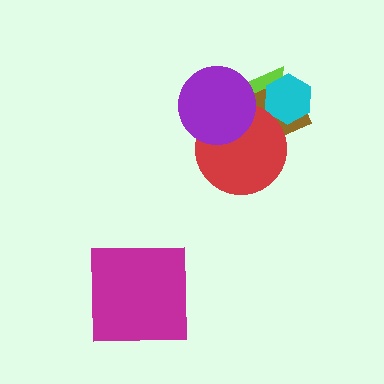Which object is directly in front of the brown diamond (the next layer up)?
The cyan hexagon is directly in front of the brown diamond.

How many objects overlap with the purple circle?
3 objects overlap with the purple circle.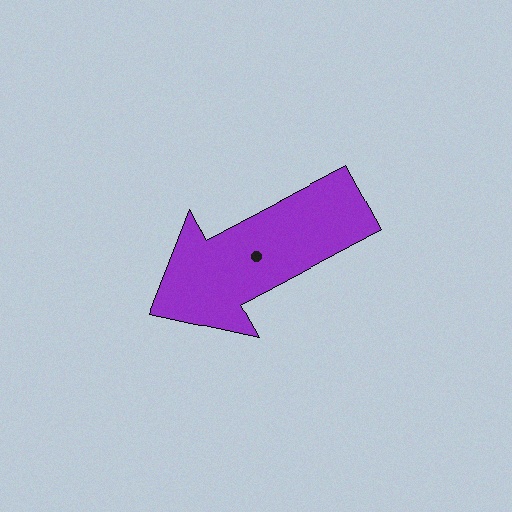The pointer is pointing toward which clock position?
Roughly 8 o'clock.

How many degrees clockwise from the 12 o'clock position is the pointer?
Approximately 242 degrees.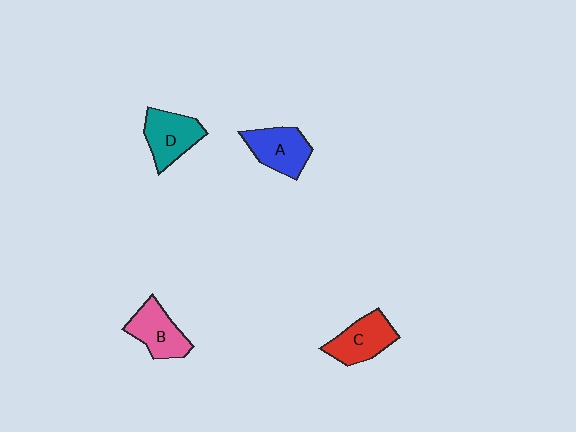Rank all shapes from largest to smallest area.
From largest to smallest: D (teal), A (blue), C (red), B (pink).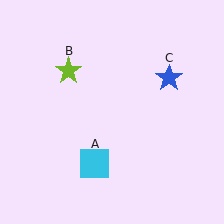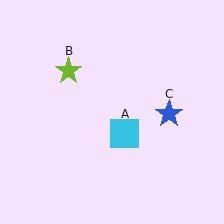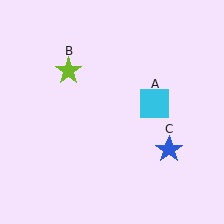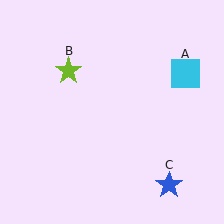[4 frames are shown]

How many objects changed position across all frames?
2 objects changed position: cyan square (object A), blue star (object C).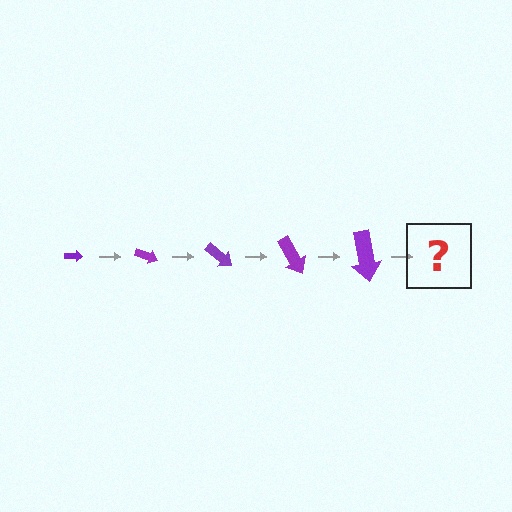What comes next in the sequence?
The next element should be an arrow, larger than the previous one and rotated 100 degrees from the start.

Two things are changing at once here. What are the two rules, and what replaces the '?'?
The two rules are that the arrow grows larger each step and it rotates 20 degrees each step. The '?' should be an arrow, larger than the previous one and rotated 100 degrees from the start.